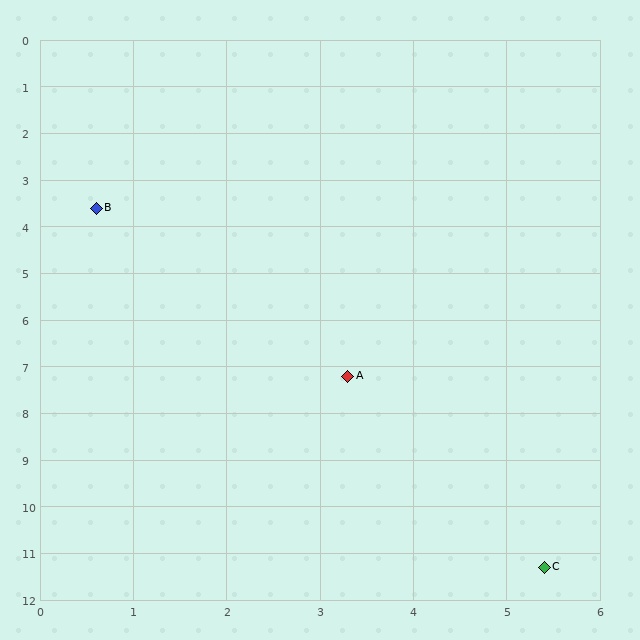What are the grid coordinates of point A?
Point A is at approximately (3.3, 7.2).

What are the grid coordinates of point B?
Point B is at approximately (0.6, 3.6).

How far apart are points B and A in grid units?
Points B and A are about 4.5 grid units apart.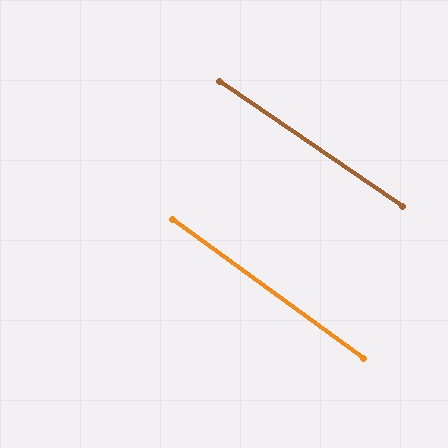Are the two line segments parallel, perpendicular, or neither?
Parallel — their directions differ by only 1.7°.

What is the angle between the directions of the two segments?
Approximately 2 degrees.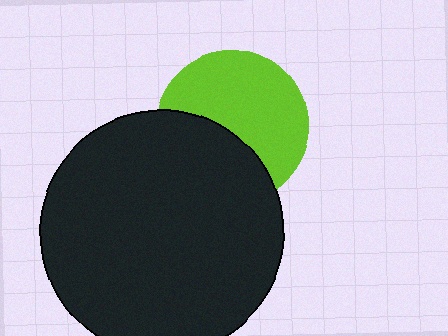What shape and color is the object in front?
The object in front is a black circle.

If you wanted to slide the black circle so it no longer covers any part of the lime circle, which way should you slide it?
Slide it down — that is the most direct way to separate the two shapes.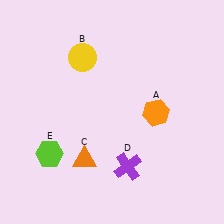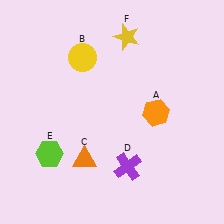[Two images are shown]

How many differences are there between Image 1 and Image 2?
There is 1 difference between the two images.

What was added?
A yellow star (F) was added in Image 2.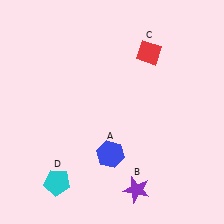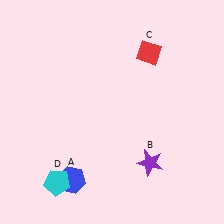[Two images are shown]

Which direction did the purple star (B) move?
The purple star (B) moved up.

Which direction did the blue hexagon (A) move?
The blue hexagon (A) moved left.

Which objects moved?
The objects that moved are: the blue hexagon (A), the purple star (B).